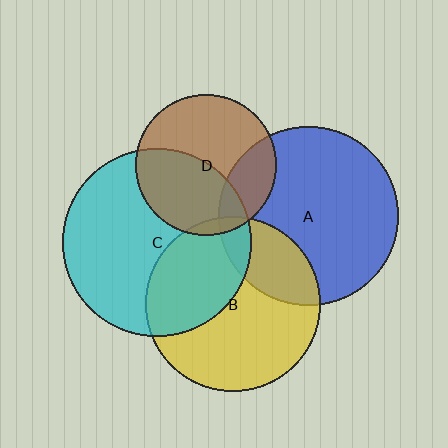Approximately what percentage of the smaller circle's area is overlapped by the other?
Approximately 10%.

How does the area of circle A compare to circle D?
Approximately 1.6 times.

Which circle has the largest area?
Circle C (cyan).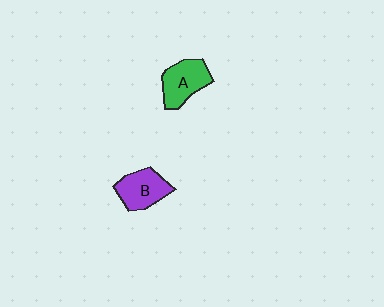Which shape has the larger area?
Shape A (green).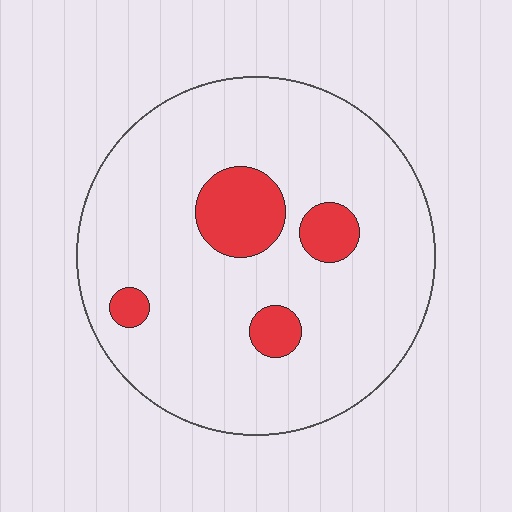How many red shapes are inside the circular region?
4.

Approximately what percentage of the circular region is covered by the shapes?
Approximately 15%.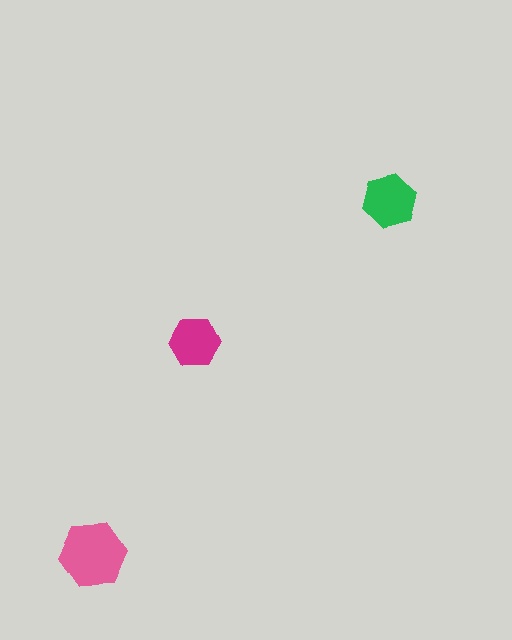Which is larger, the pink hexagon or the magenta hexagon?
The pink one.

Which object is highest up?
The green hexagon is topmost.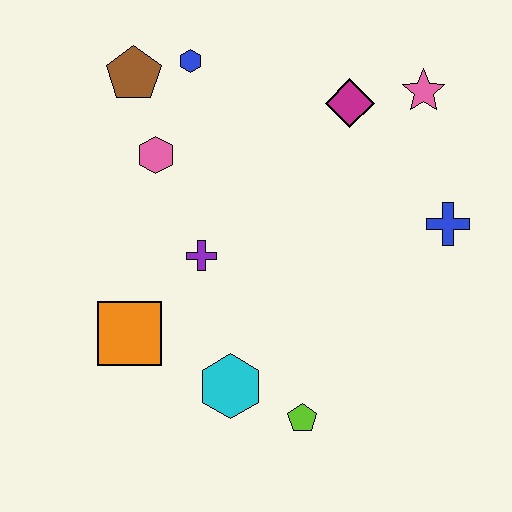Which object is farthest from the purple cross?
The pink star is farthest from the purple cross.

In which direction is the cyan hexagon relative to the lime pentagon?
The cyan hexagon is to the left of the lime pentagon.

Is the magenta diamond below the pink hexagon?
No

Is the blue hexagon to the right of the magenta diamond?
No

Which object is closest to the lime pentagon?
The cyan hexagon is closest to the lime pentagon.